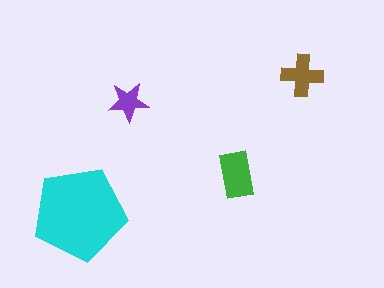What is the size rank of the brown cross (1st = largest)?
3rd.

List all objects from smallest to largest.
The purple star, the brown cross, the green rectangle, the cyan pentagon.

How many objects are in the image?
There are 4 objects in the image.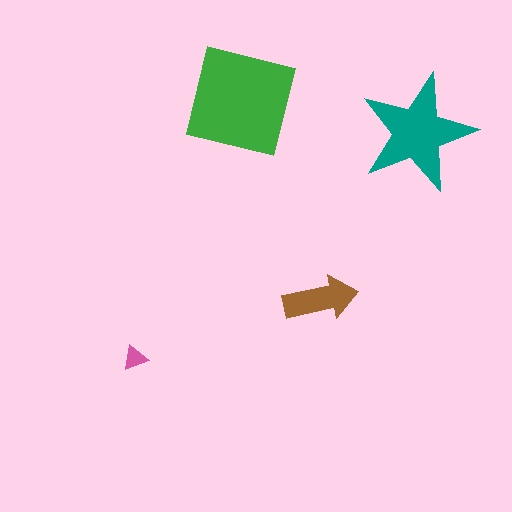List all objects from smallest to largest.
The pink triangle, the brown arrow, the teal star, the green square.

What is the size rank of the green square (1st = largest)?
1st.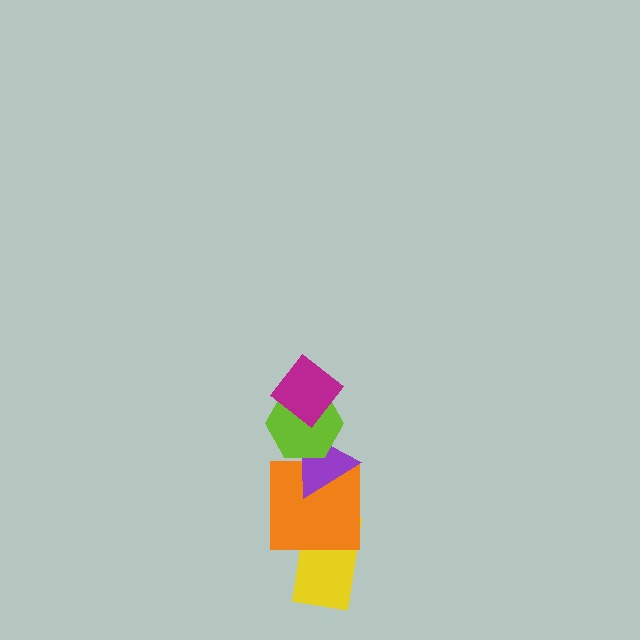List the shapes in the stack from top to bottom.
From top to bottom: the magenta diamond, the lime hexagon, the purple triangle, the orange square, the yellow rectangle.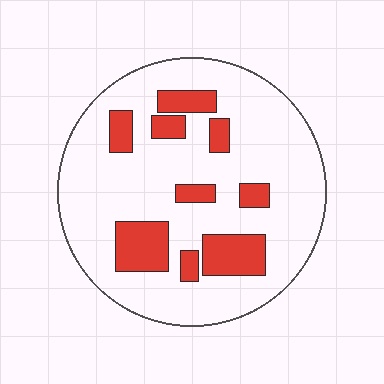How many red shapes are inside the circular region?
9.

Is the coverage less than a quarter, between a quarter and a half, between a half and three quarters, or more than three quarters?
Less than a quarter.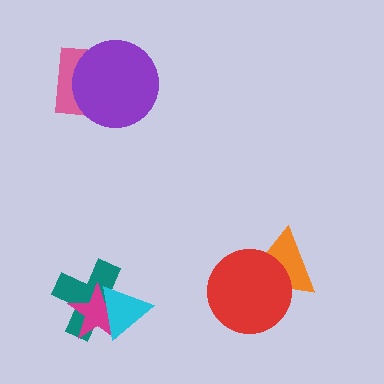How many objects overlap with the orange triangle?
1 object overlaps with the orange triangle.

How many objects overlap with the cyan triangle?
2 objects overlap with the cyan triangle.